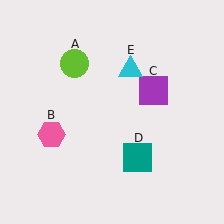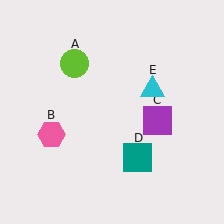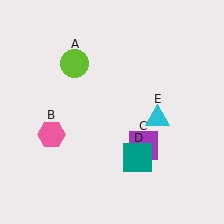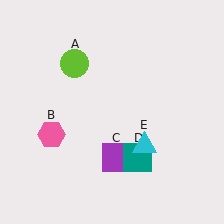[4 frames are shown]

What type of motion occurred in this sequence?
The purple square (object C), cyan triangle (object E) rotated clockwise around the center of the scene.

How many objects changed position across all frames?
2 objects changed position: purple square (object C), cyan triangle (object E).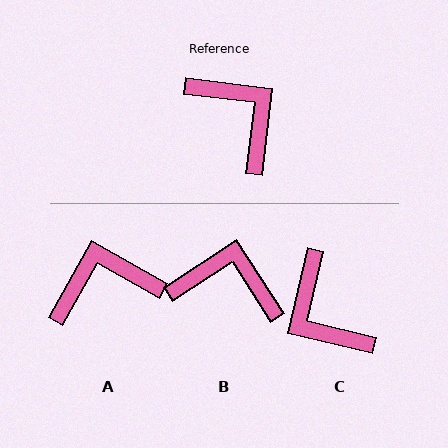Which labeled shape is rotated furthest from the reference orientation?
C, about 174 degrees away.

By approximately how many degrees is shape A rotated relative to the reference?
Approximately 68 degrees counter-clockwise.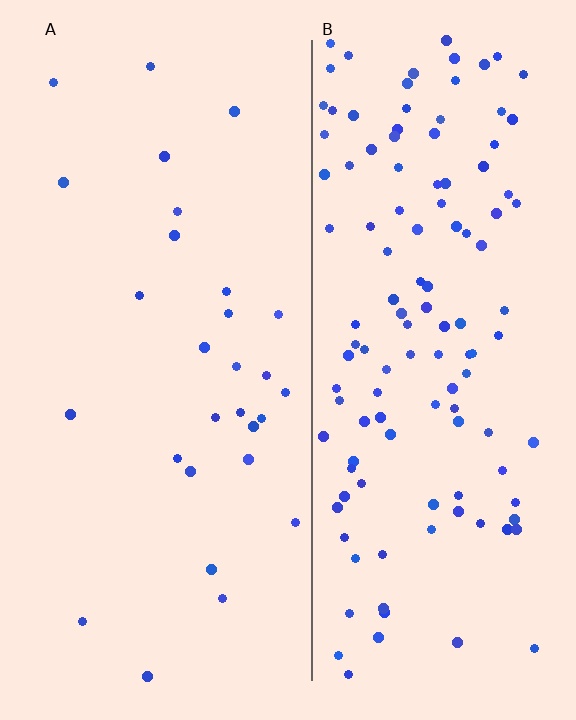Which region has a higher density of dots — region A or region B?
B (the right).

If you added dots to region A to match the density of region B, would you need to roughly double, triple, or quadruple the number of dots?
Approximately quadruple.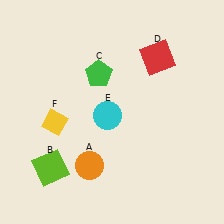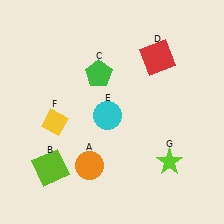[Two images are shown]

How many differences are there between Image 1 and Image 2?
There is 1 difference between the two images.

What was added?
A lime star (G) was added in Image 2.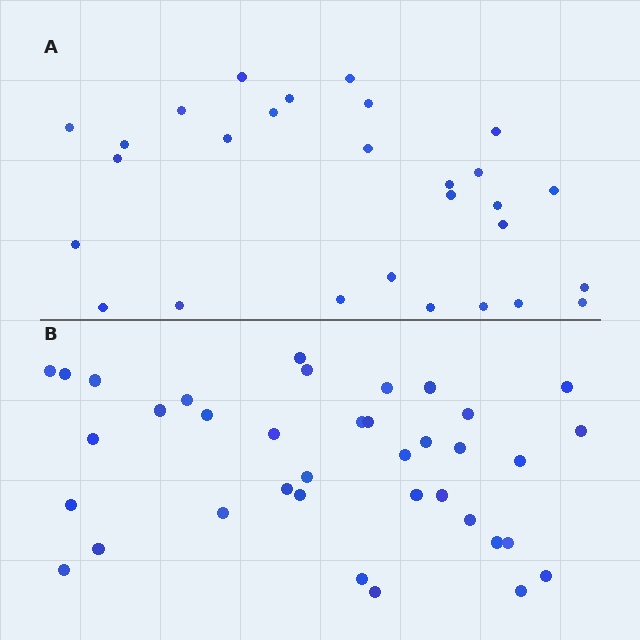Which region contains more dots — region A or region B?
Region B (the bottom region) has more dots.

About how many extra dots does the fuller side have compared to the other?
Region B has roughly 8 or so more dots than region A.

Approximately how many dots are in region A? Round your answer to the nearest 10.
About 30 dots. (The exact count is 28, which rounds to 30.)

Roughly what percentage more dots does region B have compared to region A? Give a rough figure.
About 30% more.